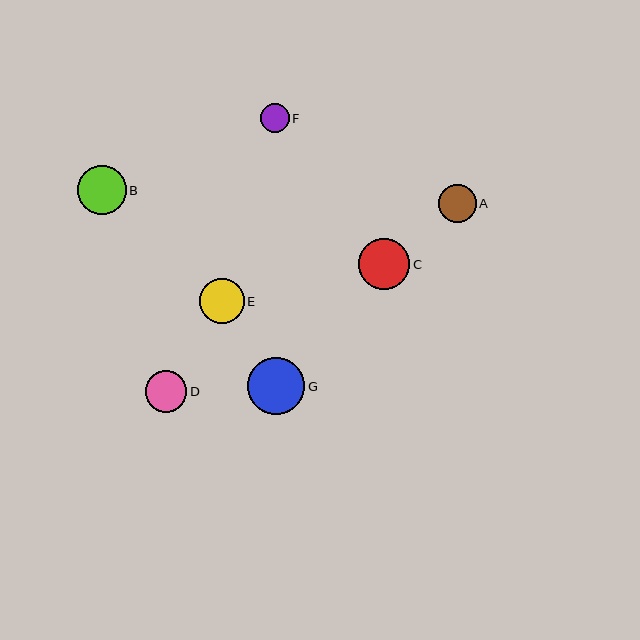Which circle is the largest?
Circle G is the largest with a size of approximately 57 pixels.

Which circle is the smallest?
Circle F is the smallest with a size of approximately 29 pixels.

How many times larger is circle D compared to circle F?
Circle D is approximately 1.4 times the size of circle F.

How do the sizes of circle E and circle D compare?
Circle E and circle D are approximately the same size.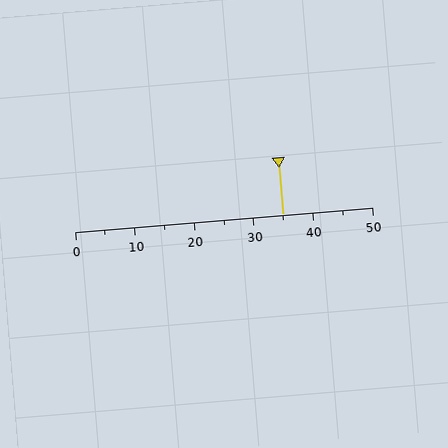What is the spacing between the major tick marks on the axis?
The major ticks are spaced 10 apart.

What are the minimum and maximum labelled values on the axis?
The axis runs from 0 to 50.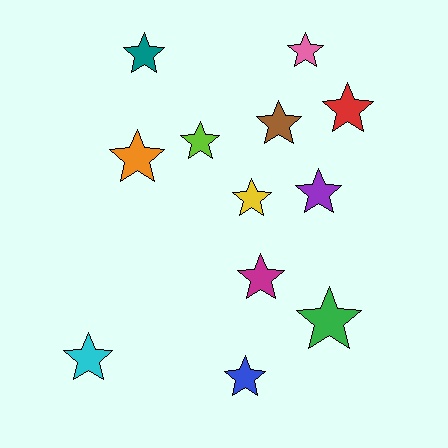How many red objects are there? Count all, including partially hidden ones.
There is 1 red object.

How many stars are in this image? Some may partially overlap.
There are 12 stars.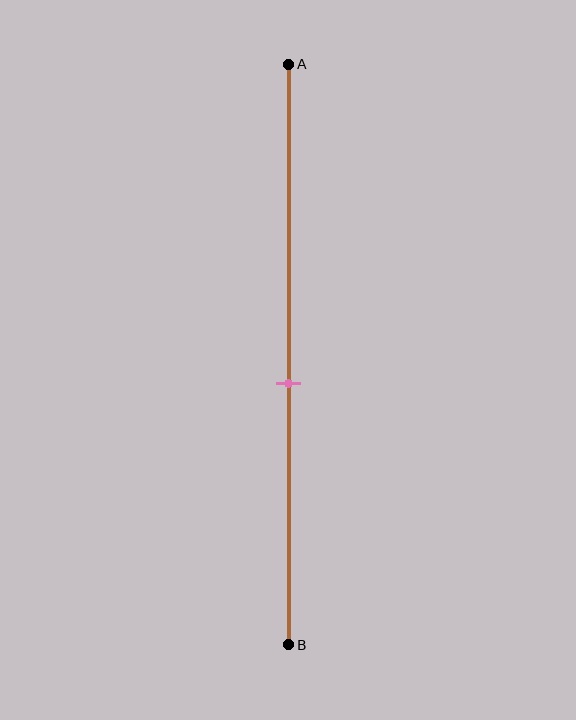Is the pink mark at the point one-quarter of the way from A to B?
No, the mark is at about 55% from A, not at the 25% one-quarter point.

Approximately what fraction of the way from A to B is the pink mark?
The pink mark is approximately 55% of the way from A to B.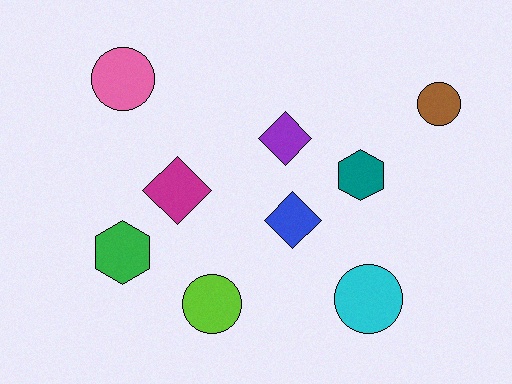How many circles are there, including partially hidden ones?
There are 4 circles.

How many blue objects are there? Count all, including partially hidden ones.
There is 1 blue object.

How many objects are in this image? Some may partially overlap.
There are 9 objects.